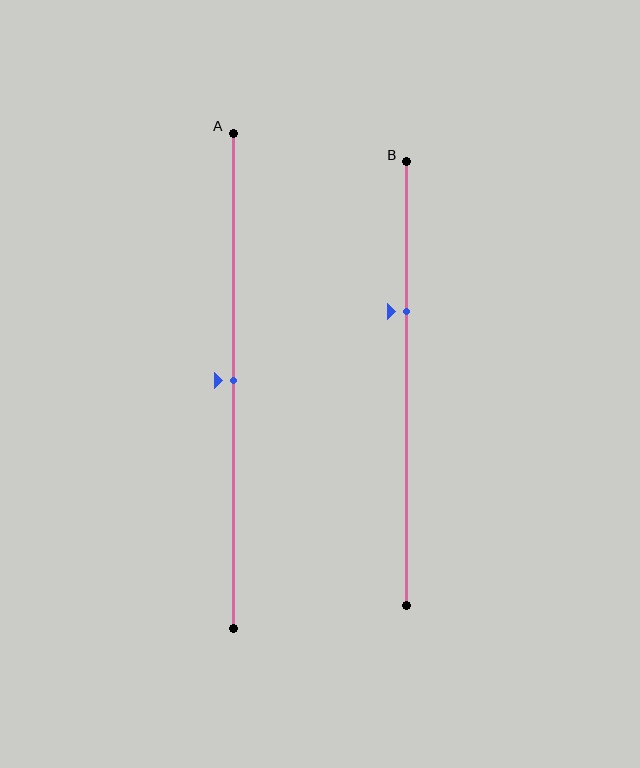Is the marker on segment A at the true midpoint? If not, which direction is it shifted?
Yes, the marker on segment A is at the true midpoint.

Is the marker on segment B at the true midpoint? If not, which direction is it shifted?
No, the marker on segment B is shifted upward by about 16% of the segment length.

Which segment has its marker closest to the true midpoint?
Segment A has its marker closest to the true midpoint.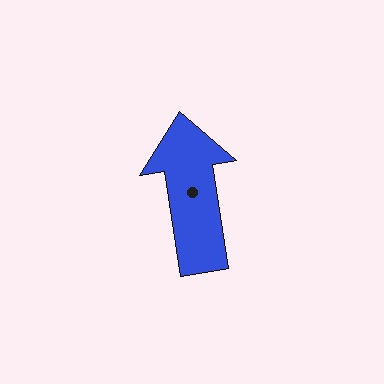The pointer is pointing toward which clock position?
Roughly 12 o'clock.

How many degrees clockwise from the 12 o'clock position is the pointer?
Approximately 351 degrees.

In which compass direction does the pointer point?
North.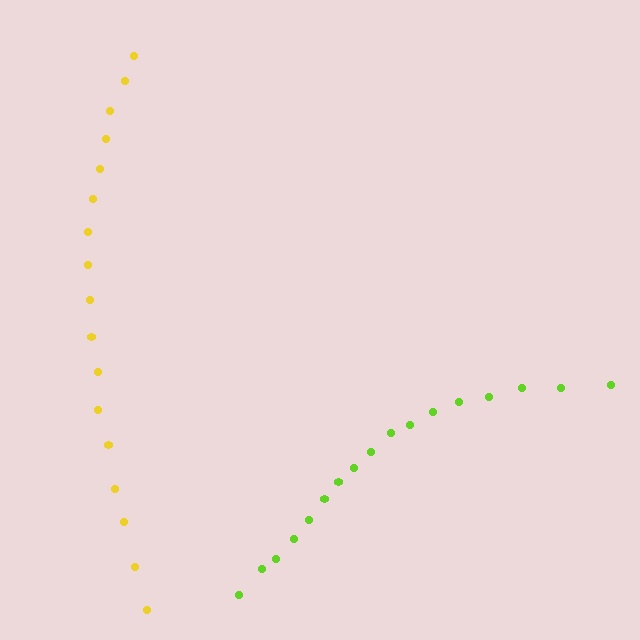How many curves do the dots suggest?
There are 2 distinct paths.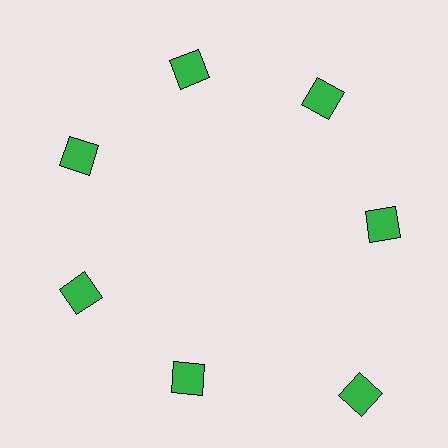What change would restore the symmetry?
The symmetry would be restored by moving it inward, back onto the ring so that all 7 squares sit at equal angles and equal distance from the center.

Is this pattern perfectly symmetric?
No. The 7 green squares are arranged in a ring, but one element near the 5 o'clock position is pushed outward from the center, breaking the 7-fold rotational symmetry.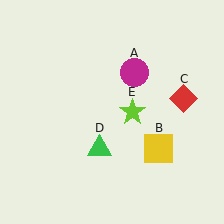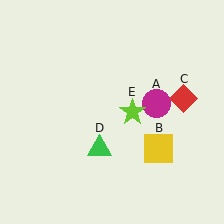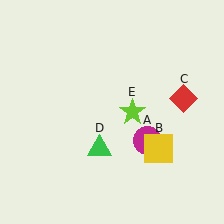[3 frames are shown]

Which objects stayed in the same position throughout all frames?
Yellow square (object B) and red diamond (object C) and green triangle (object D) and lime star (object E) remained stationary.